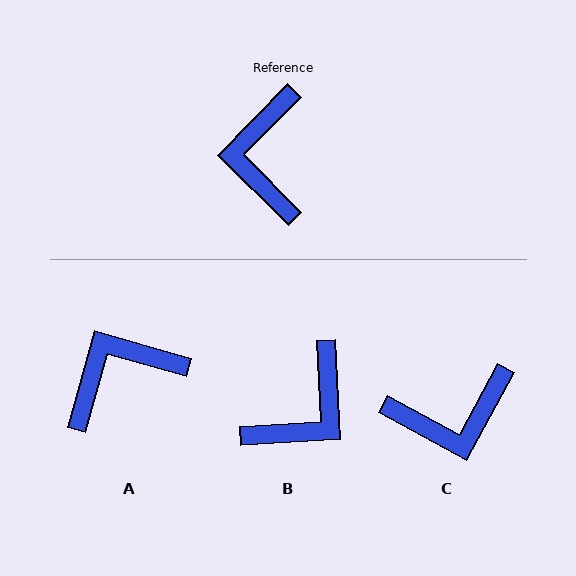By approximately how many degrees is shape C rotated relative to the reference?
Approximately 106 degrees counter-clockwise.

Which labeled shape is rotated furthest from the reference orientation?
B, about 138 degrees away.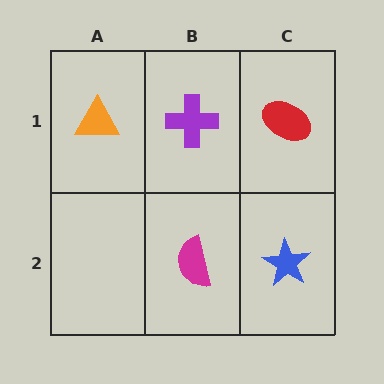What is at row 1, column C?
A red ellipse.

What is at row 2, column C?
A blue star.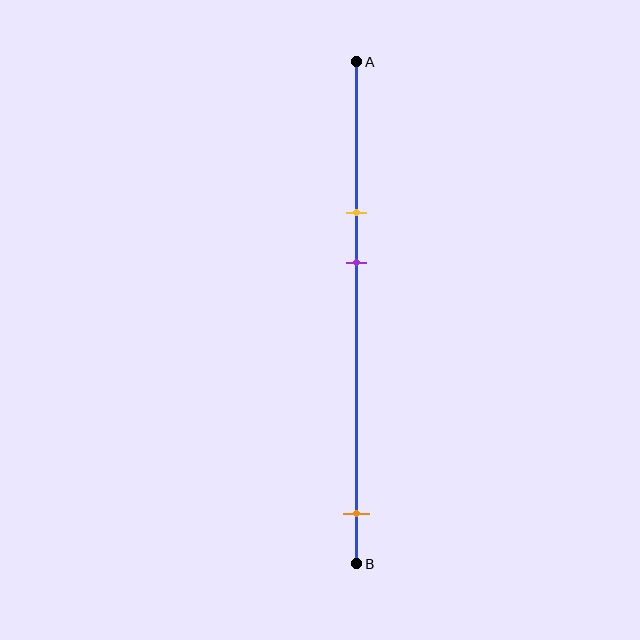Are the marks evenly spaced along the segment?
No, the marks are not evenly spaced.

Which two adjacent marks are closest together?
The yellow and purple marks are the closest adjacent pair.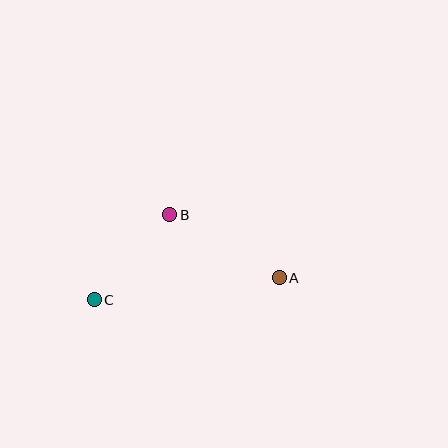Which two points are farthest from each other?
Points A and C are farthest from each other.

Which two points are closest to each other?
Points B and C are closest to each other.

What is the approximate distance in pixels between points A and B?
The distance between A and B is approximately 126 pixels.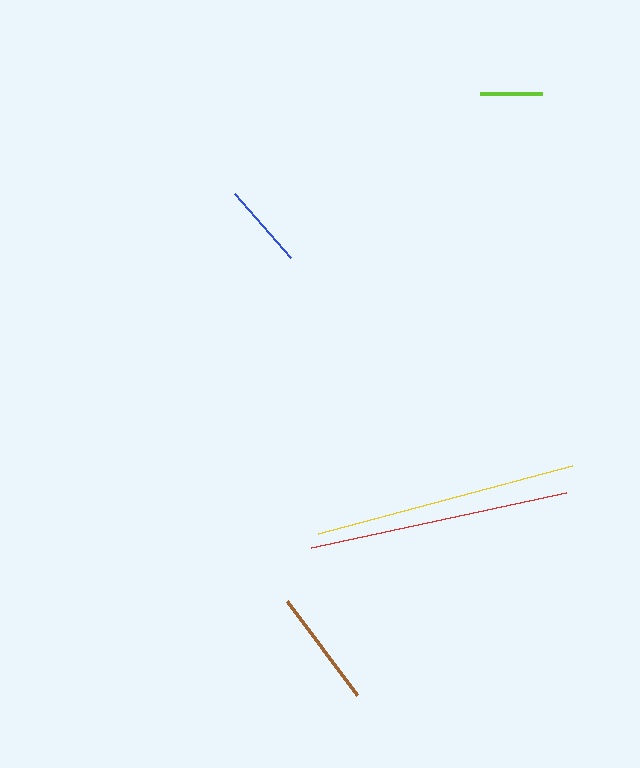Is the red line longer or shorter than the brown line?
The red line is longer than the brown line.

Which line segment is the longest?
The yellow line is the longest at approximately 263 pixels.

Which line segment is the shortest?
The lime line is the shortest at approximately 62 pixels.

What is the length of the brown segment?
The brown segment is approximately 117 pixels long.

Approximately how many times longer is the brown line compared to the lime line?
The brown line is approximately 1.9 times the length of the lime line.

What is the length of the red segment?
The red segment is approximately 261 pixels long.